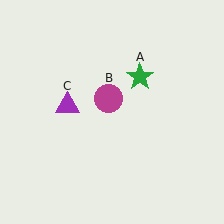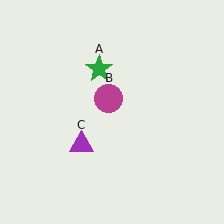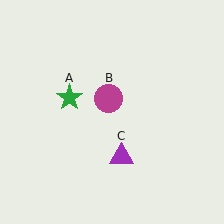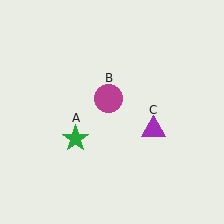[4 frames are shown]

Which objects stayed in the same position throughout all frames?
Magenta circle (object B) remained stationary.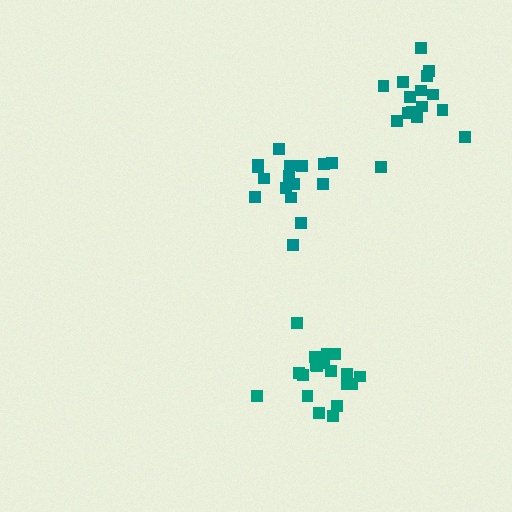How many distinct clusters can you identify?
There are 3 distinct clusters.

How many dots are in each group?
Group 1: 16 dots, Group 2: 19 dots, Group 3: 16 dots (51 total).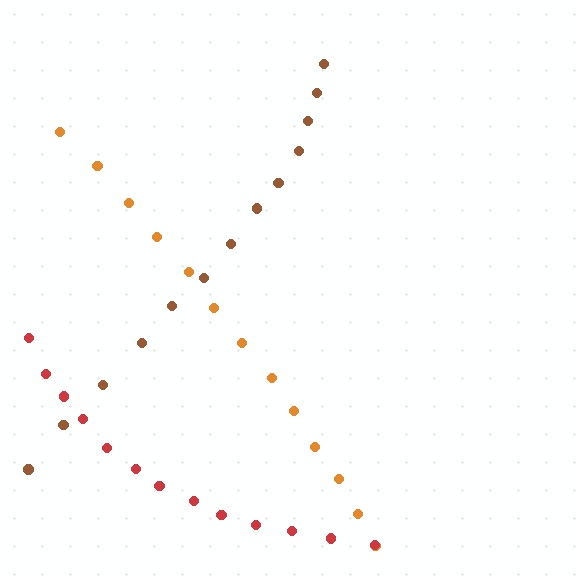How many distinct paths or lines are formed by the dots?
There are 3 distinct paths.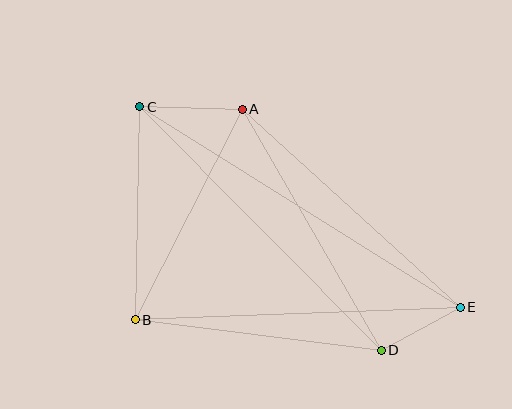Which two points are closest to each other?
Points D and E are closest to each other.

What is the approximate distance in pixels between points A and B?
The distance between A and B is approximately 236 pixels.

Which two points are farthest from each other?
Points C and E are farthest from each other.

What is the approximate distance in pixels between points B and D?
The distance between B and D is approximately 248 pixels.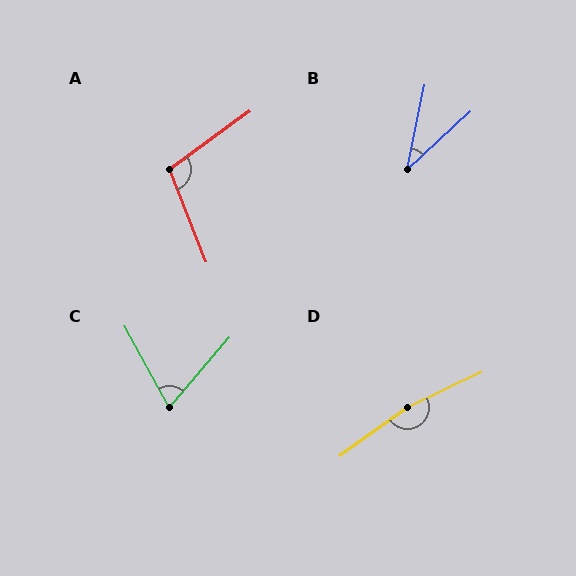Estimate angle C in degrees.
Approximately 69 degrees.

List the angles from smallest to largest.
B (35°), C (69°), A (104°), D (170°).